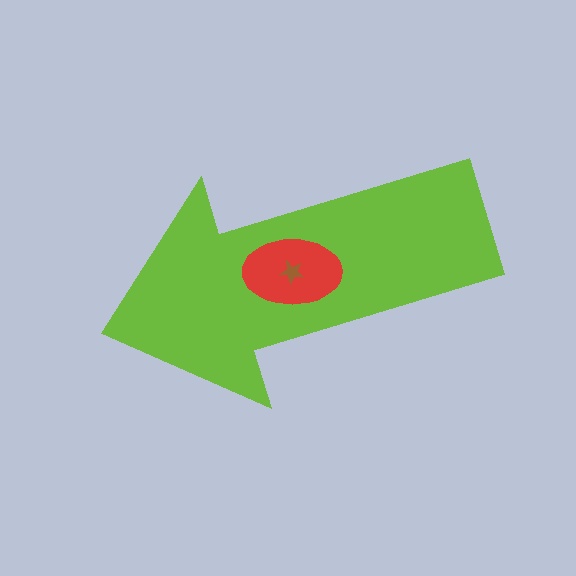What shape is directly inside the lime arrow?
The red ellipse.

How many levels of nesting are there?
3.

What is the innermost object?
The brown star.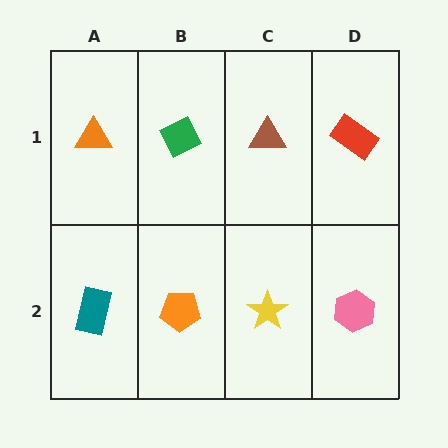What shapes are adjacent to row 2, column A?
An orange triangle (row 1, column A), an orange pentagon (row 2, column B).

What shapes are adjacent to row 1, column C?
A yellow star (row 2, column C), a green diamond (row 1, column B), a red rectangle (row 1, column D).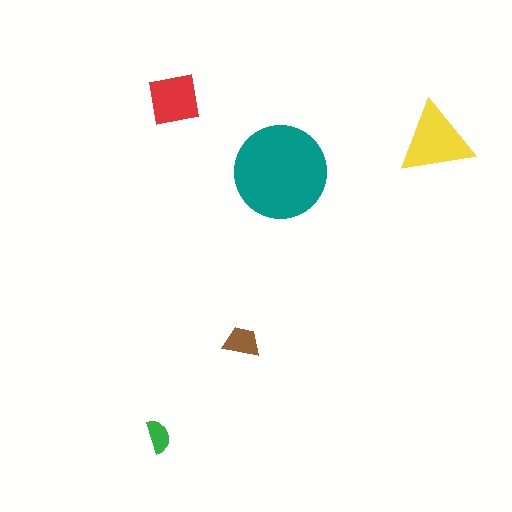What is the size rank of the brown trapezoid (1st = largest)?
4th.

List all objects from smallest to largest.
The green semicircle, the brown trapezoid, the red square, the yellow triangle, the teal circle.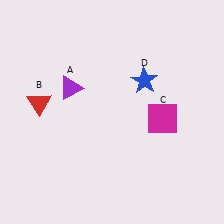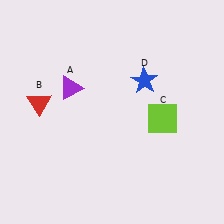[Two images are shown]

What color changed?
The square (C) changed from magenta in Image 1 to lime in Image 2.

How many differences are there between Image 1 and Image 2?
There is 1 difference between the two images.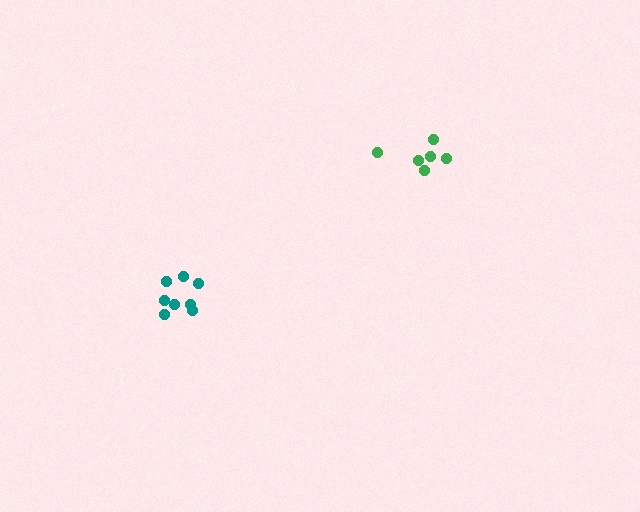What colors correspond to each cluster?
The clusters are colored: teal, green.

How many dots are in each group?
Group 1: 8 dots, Group 2: 6 dots (14 total).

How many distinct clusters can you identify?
There are 2 distinct clusters.